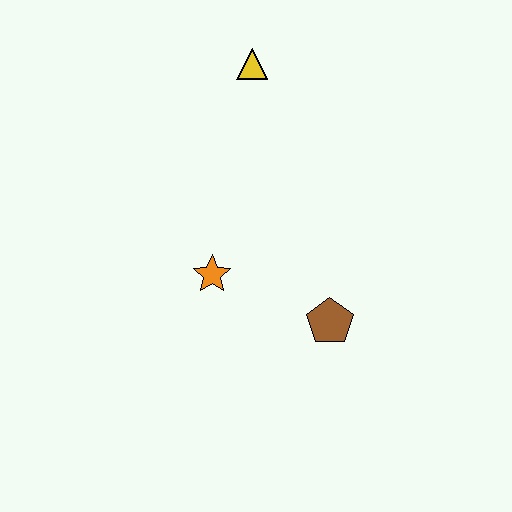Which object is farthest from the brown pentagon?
The yellow triangle is farthest from the brown pentagon.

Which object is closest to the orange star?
The brown pentagon is closest to the orange star.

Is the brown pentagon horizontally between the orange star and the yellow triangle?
No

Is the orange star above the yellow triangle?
No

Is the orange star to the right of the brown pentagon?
No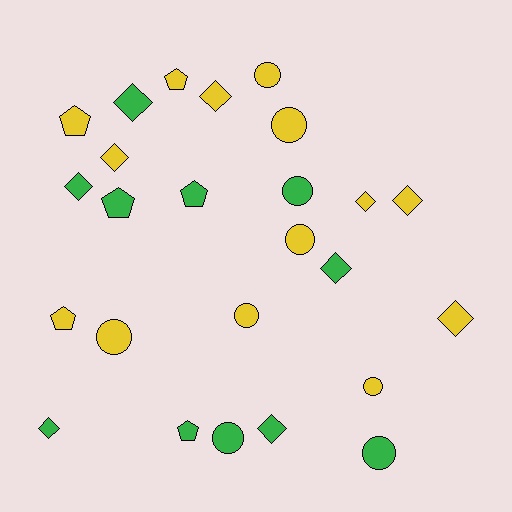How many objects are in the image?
There are 25 objects.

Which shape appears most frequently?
Diamond, with 10 objects.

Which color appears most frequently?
Yellow, with 14 objects.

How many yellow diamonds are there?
There are 5 yellow diamonds.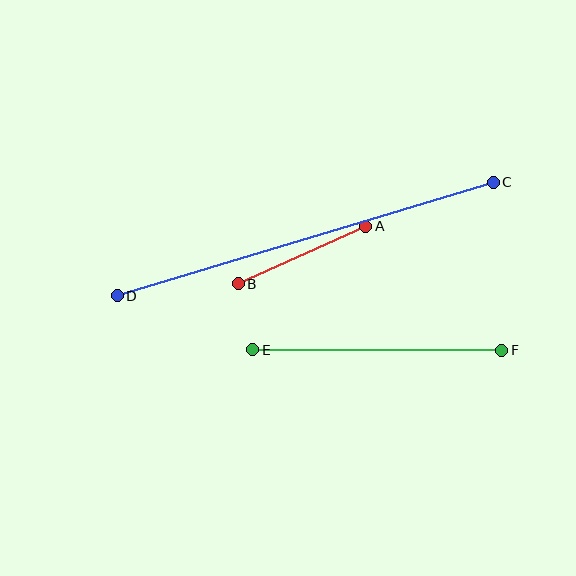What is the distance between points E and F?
The distance is approximately 249 pixels.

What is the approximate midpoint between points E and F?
The midpoint is at approximately (377, 350) pixels.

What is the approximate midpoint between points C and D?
The midpoint is at approximately (305, 239) pixels.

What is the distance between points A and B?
The distance is approximately 140 pixels.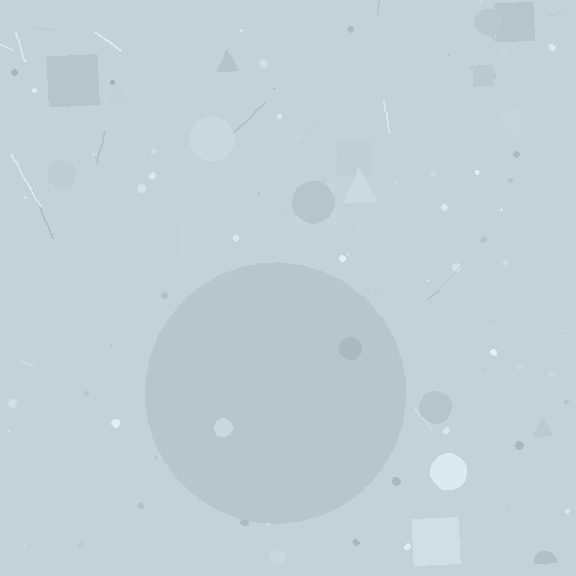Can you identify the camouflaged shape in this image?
The camouflaged shape is a circle.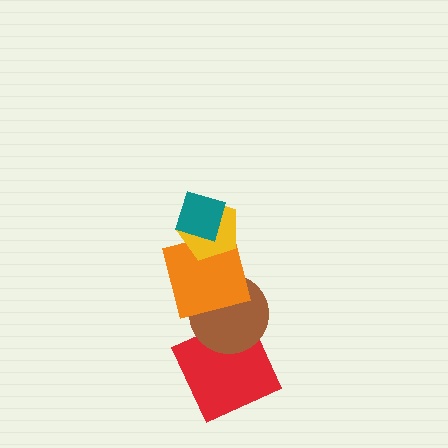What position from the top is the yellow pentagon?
The yellow pentagon is 2nd from the top.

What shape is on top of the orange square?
The yellow pentagon is on top of the orange square.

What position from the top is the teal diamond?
The teal diamond is 1st from the top.